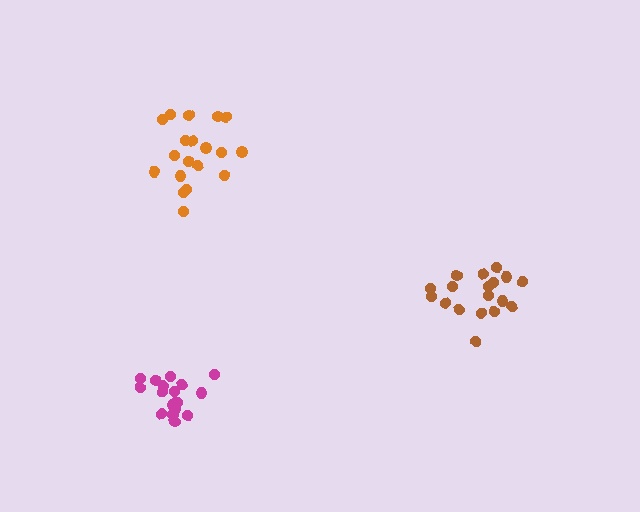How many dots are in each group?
Group 1: 18 dots, Group 2: 18 dots, Group 3: 19 dots (55 total).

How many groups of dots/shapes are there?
There are 3 groups.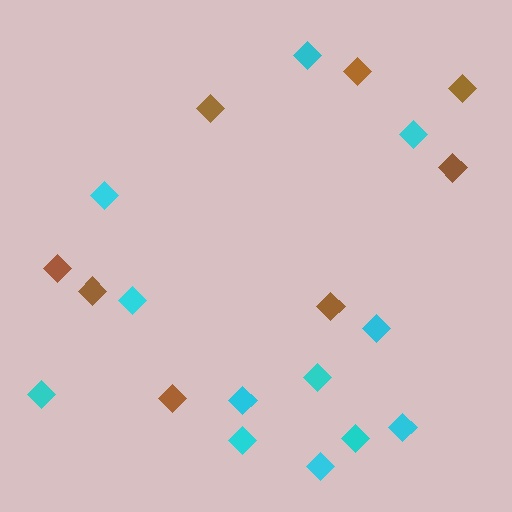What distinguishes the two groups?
There are 2 groups: one group of brown diamonds (8) and one group of cyan diamonds (12).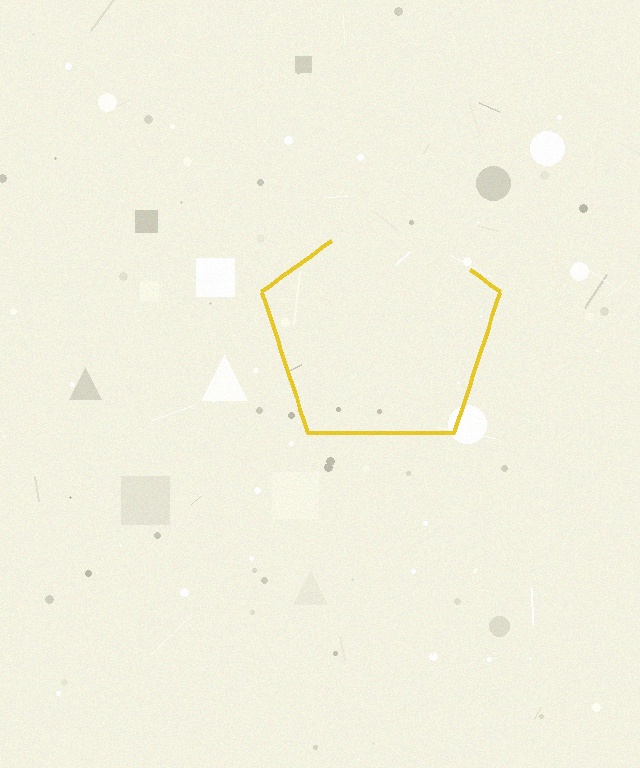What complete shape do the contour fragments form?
The contour fragments form a pentagon.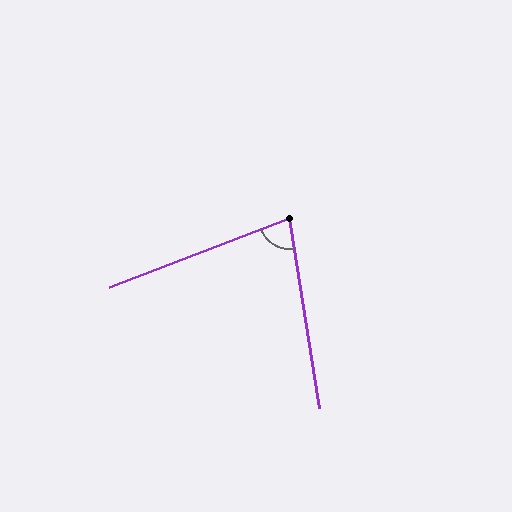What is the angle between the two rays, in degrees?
Approximately 78 degrees.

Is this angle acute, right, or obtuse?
It is acute.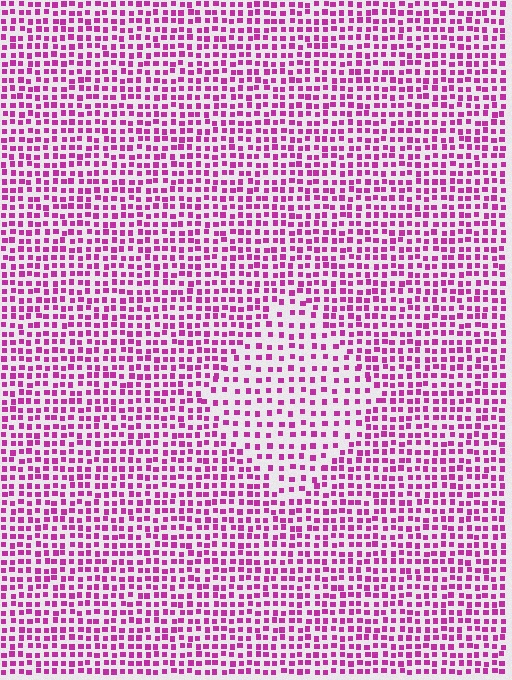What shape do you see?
I see a diamond.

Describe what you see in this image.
The image contains small magenta elements arranged at two different densities. A diamond-shaped region is visible where the elements are less densely packed than the surrounding area.